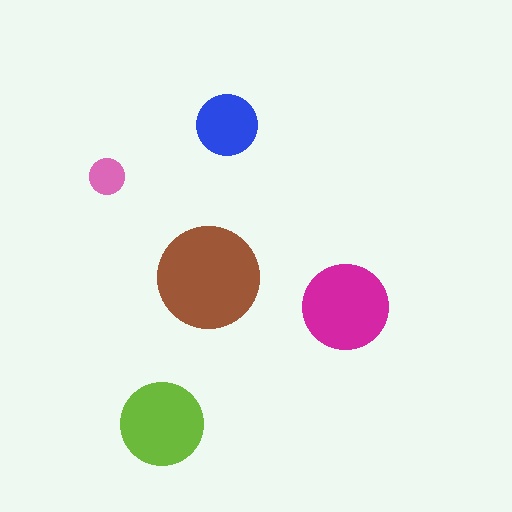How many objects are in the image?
There are 5 objects in the image.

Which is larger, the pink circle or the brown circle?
The brown one.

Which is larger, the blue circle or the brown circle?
The brown one.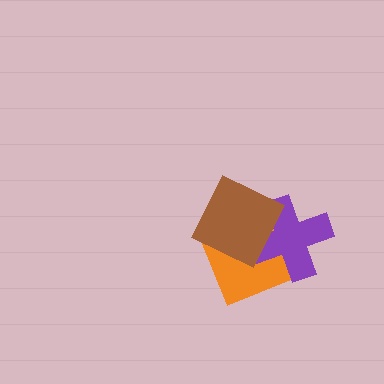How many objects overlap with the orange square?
2 objects overlap with the orange square.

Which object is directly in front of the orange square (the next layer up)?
The purple cross is directly in front of the orange square.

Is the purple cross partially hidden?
Yes, it is partially covered by another shape.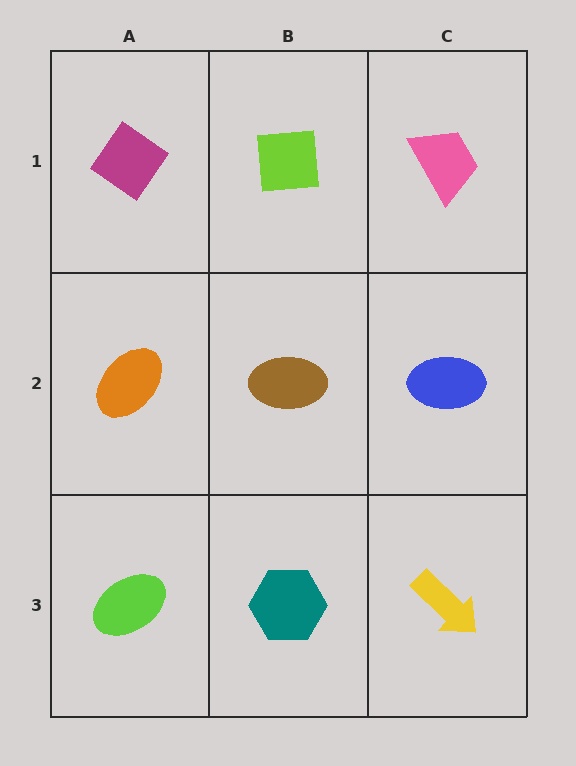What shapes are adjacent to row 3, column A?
An orange ellipse (row 2, column A), a teal hexagon (row 3, column B).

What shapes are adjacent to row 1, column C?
A blue ellipse (row 2, column C), a lime square (row 1, column B).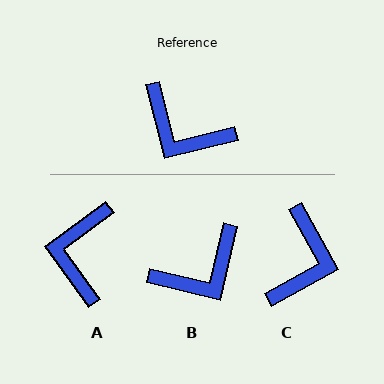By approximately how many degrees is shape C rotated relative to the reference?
Approximately 105 degrees counter-clockwise.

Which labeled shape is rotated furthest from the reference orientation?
C, about 105 degrees away.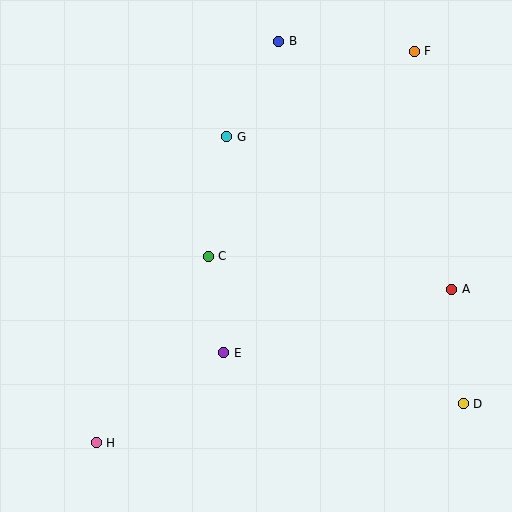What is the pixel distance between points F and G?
The distance between F and G is 206 pixels.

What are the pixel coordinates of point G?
Point G is at (227, 137).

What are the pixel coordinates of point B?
Point B is at (279, 41).